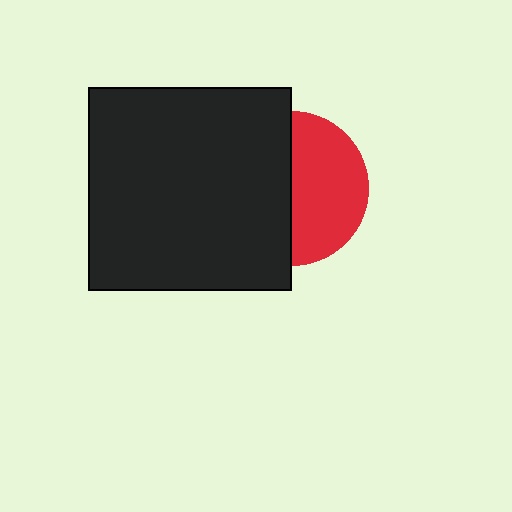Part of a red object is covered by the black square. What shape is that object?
It is a circle.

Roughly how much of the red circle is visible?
About half of it is visible (roughly 50%).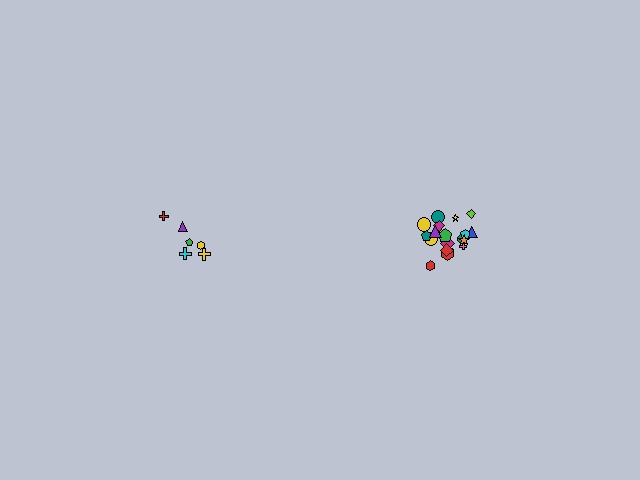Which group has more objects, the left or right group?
The right group.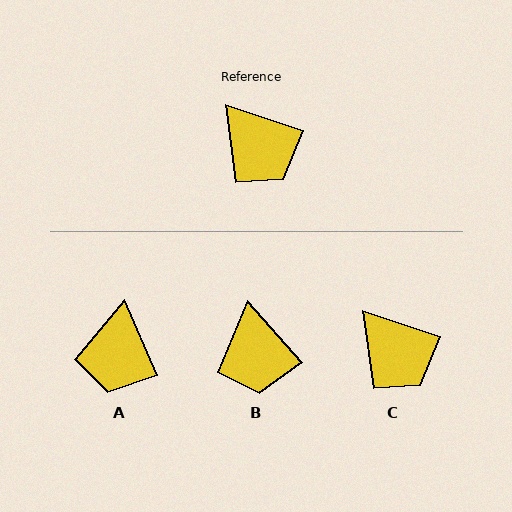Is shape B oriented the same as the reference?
No, it is off by about 30 degrees.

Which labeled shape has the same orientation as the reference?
C.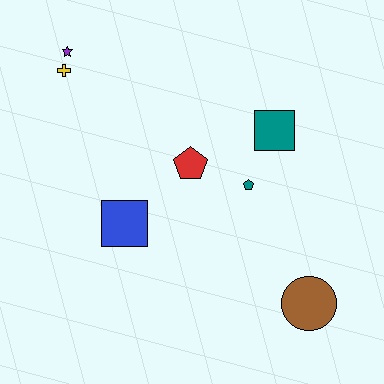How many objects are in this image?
There are 7 objects.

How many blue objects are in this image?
There is 1 blue object.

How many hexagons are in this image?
There are no hexagons.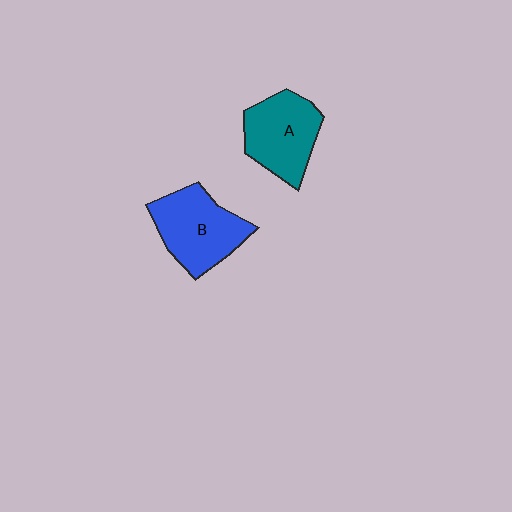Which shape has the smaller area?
Shape A (teal).